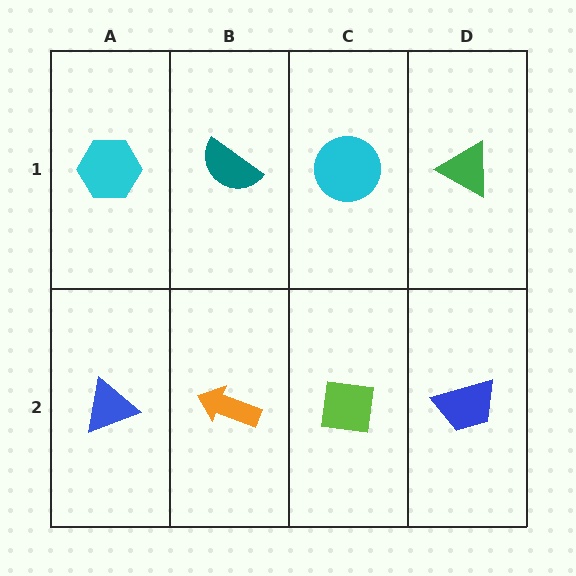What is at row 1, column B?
A teal semicircle.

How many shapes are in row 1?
4 shapes.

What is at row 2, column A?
A blue triangle.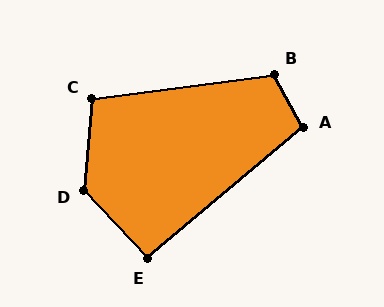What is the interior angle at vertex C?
Approximately 102 degrees (obtuse).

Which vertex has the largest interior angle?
D, at approximately 132 degrees.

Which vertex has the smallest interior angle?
E, at approximately 93 degrees.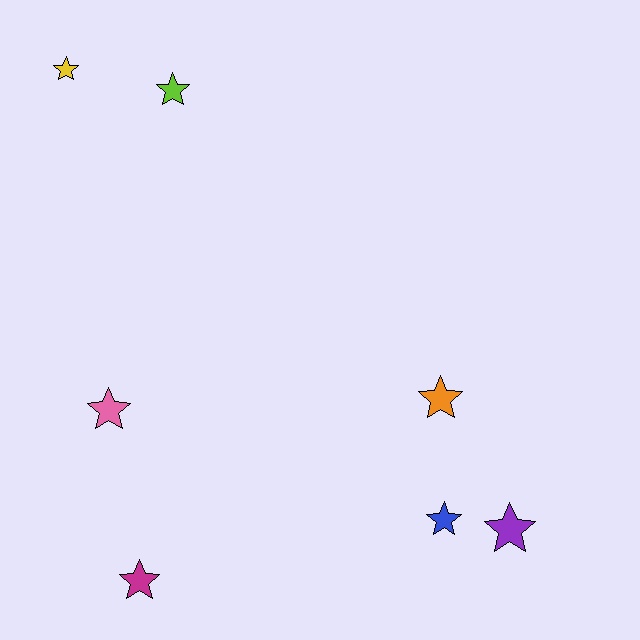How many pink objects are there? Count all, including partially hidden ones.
There is 1 pink object.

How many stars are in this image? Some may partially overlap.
There are 7 stars.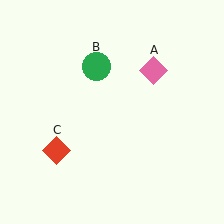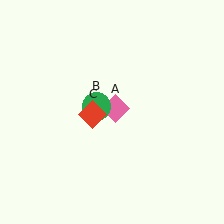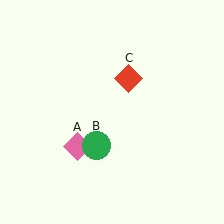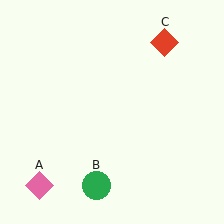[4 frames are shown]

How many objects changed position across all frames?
3 objects changed position: pink diamond (object A), green circle (object B), red diamond (object C).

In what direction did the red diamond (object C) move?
The red diamond (object C) moved up and to the right.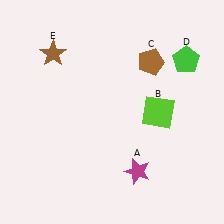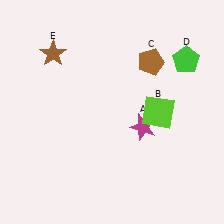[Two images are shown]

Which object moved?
The magenta star (A) moved up.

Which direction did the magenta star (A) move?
The magenta star (A) moved up.